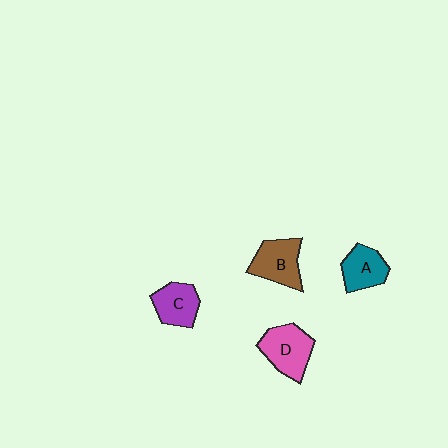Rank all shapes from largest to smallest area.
From largest to smallest: D (pink), B (brown), C (purple), A (teal).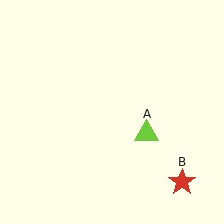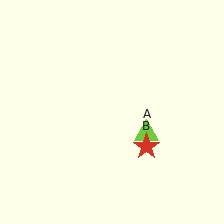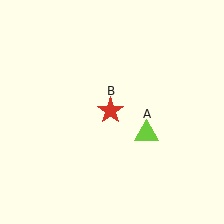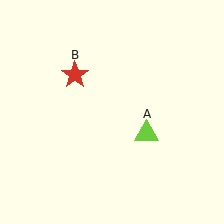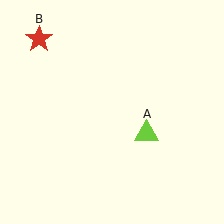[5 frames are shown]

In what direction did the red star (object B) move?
The red star (object B) moved up and to the left.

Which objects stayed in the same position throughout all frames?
Lime triangle (object A) remained stationary.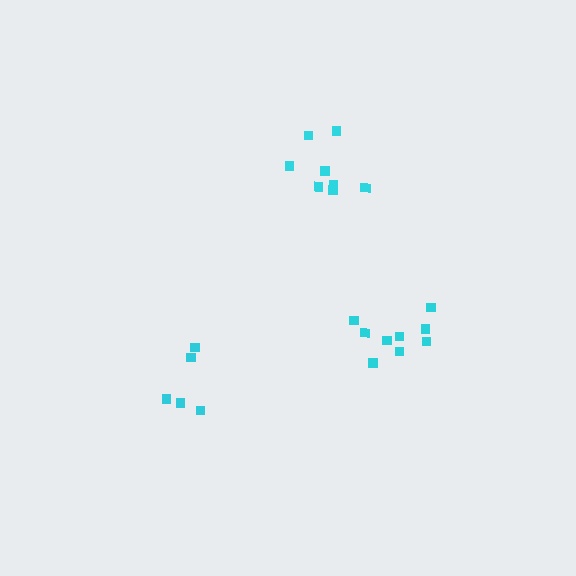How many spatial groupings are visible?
There are 3 spatial groupings.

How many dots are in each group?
Group 1: 9 dots, Group 2: 9 dots, Group 3: 5 dots (23 total).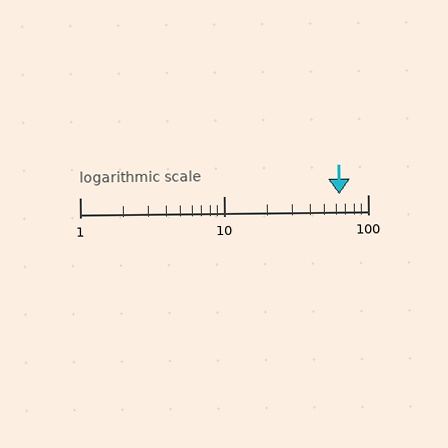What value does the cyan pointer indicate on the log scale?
The pointer indicates approximately 63.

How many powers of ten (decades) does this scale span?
The scale spans 2 decades, from 1 to 100.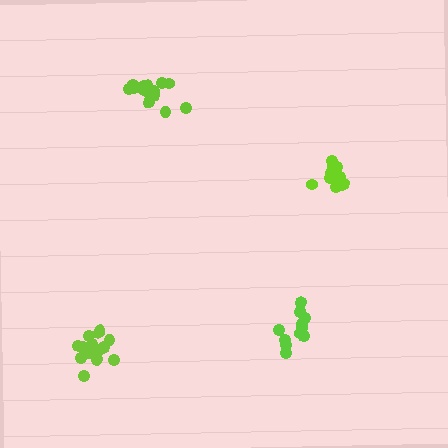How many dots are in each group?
Group 1: 15 dots, Group 2: 12 dots, Group 3: 15 dots, Group 4: 11 dots (53 total).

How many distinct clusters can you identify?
There are 4 distinct clusters.